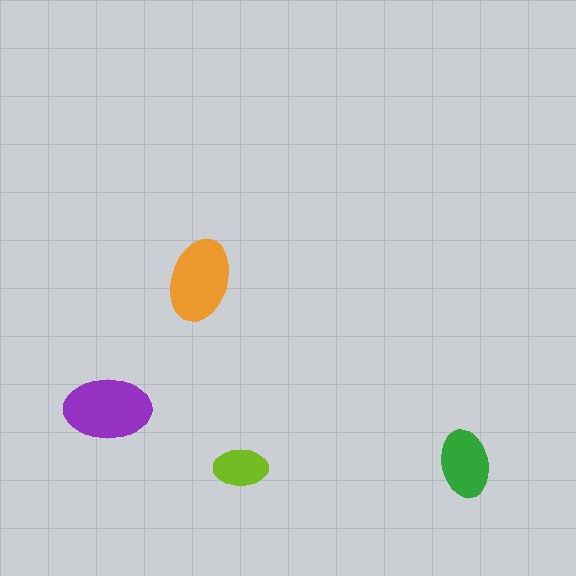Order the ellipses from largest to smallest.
the purple one, the orange one, the green one, the lime one.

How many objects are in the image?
There are 4 objects in the image.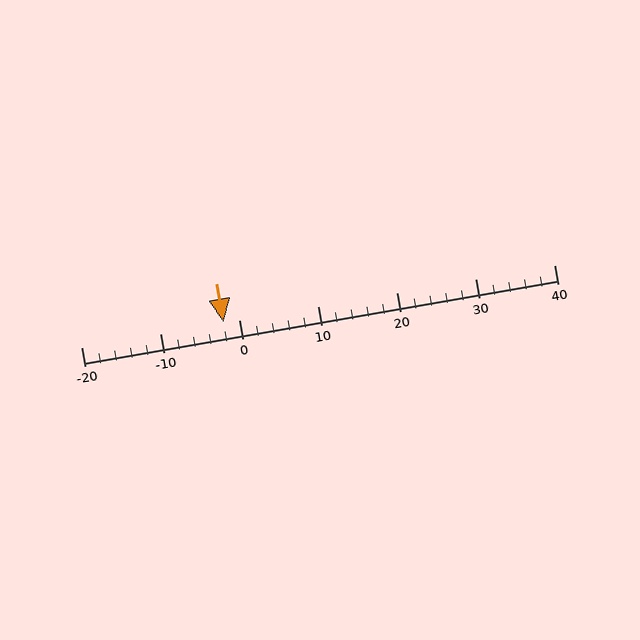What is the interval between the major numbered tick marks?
The major tick marks are spaced 10 units apart.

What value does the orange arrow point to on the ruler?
The orange arrow points to approximately -2.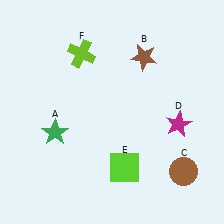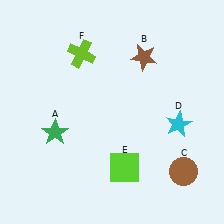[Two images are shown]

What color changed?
The star (D) changed from magenta in Image 1 to cyan in Image 2.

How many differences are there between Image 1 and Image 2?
There is 1 difference between the two images.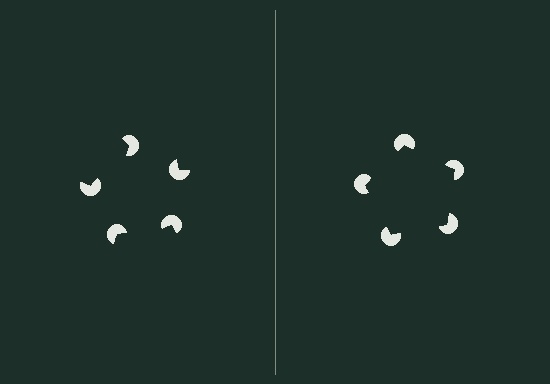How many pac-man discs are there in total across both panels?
10 — 5 on each side.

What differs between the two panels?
The pac-man discs are positioned identically on both sides; only the wedge orientations differ. On the right they align to a pentagon; on the left they are misaligned.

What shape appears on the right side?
An illusory pentagon.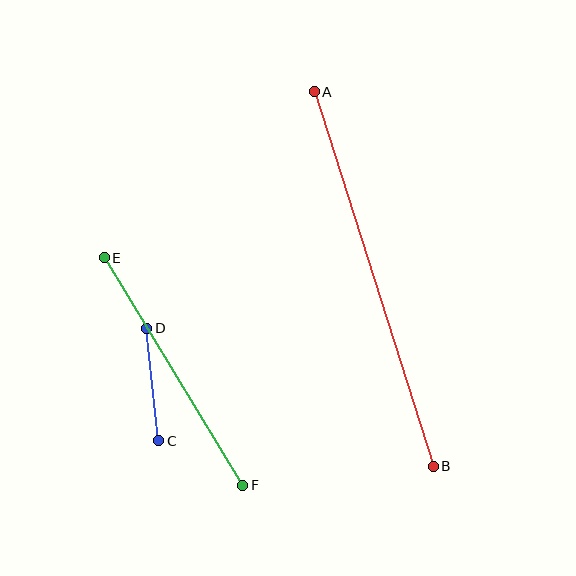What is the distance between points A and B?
The distance is approximately 393 pixels.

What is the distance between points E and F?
The distance is approximately 266 pixels.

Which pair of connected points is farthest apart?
Points A and B are farthest apart.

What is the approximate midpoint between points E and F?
The midpoint is at approximately (174, 372) pixels.